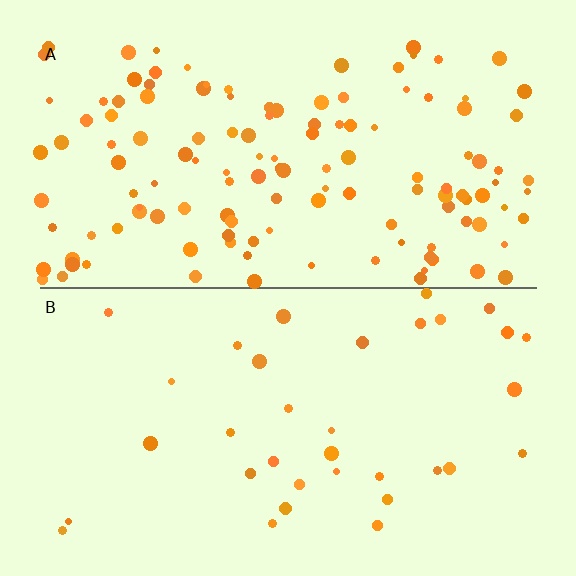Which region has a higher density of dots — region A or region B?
A (the top).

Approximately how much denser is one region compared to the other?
Approximately 3.7× — region A over region B.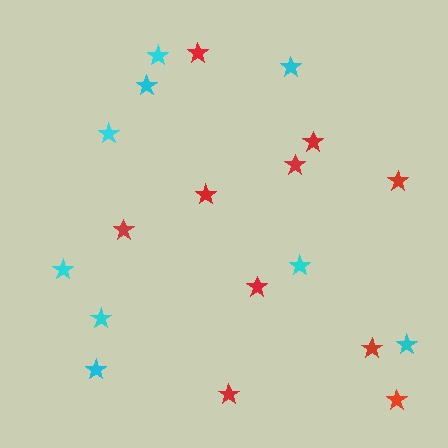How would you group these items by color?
There are 2 groups: one group of red stars (10) and one group of cyan stars (9).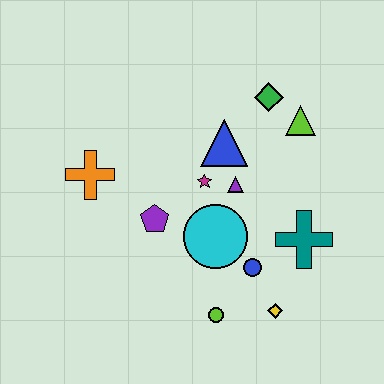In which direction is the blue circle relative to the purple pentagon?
The blue circle is to the right of the purple pentagon.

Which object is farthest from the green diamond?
The lime circle is farthest from the green diamond.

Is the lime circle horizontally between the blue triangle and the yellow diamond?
No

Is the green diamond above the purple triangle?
Yes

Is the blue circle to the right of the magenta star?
Yes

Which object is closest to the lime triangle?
The green diamond is closest to the lime triangle.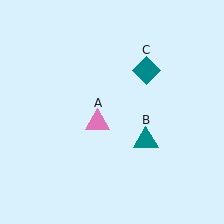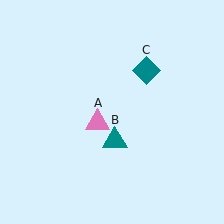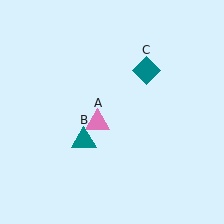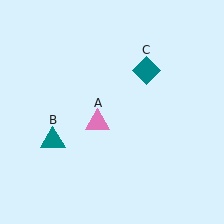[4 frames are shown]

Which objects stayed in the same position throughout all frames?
Pink triangle (object A) and teal diamond (object C) remained stationary.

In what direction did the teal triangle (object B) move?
The teal triangle (object B) moved left.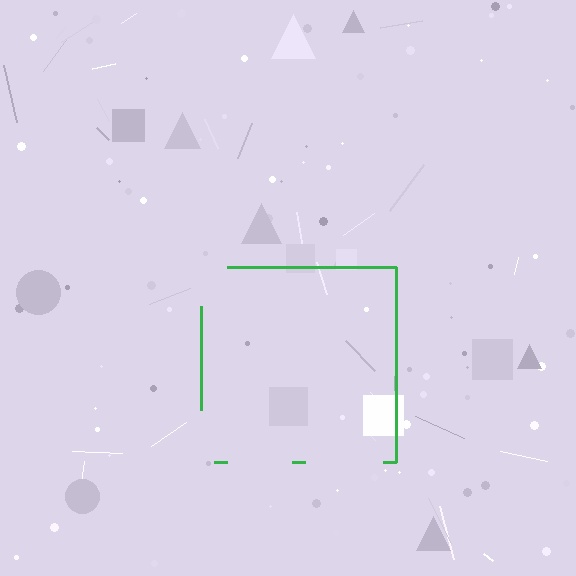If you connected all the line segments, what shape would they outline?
They would outline a square.